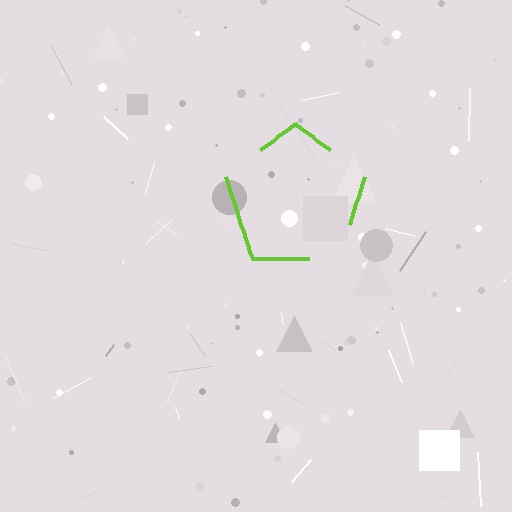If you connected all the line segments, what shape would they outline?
They would outline a pentagon.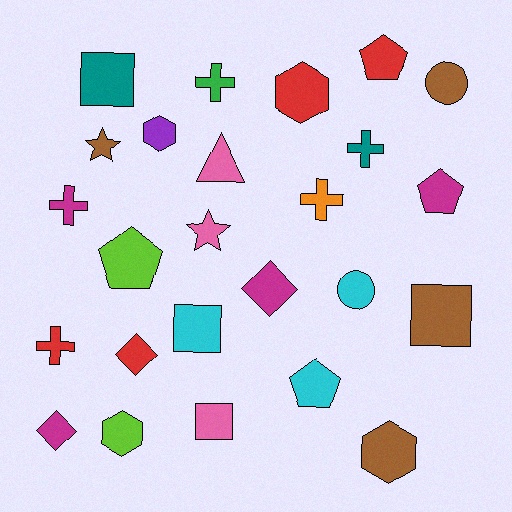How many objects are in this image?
There are 25 objects.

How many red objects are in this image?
There are 4 red objects.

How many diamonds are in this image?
There are 3 diamonds.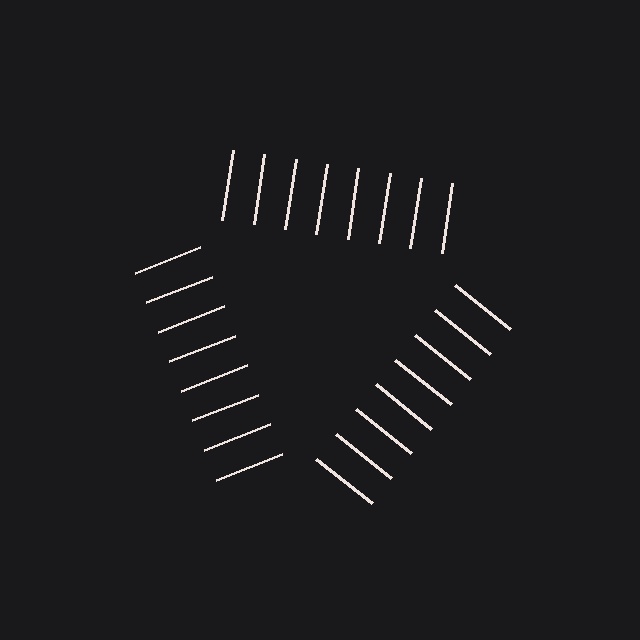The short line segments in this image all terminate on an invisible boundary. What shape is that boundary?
An illusory triangle — the line segments terminate on its edges but no continuous stroke is drawn.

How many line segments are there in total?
24 — 8 along each of the 3 edges.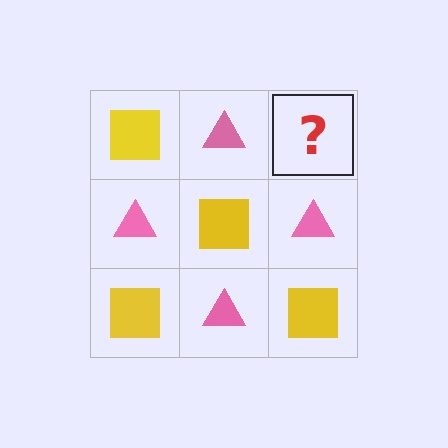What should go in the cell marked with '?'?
The missing cell should contain a yellow square.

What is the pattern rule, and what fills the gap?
The rule is that it alternates yellow square and pink triangle in a checkerboard pattern. The gap should be filled with a yellow square.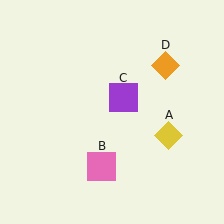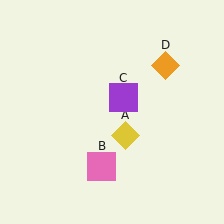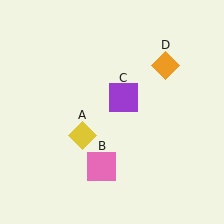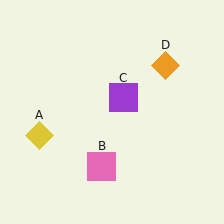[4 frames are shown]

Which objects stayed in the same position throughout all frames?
Pink square (object B) and purple square (object C) and orange diamond (object D) remained stationary.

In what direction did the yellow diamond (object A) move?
The yellow diamond (object A) moved left.